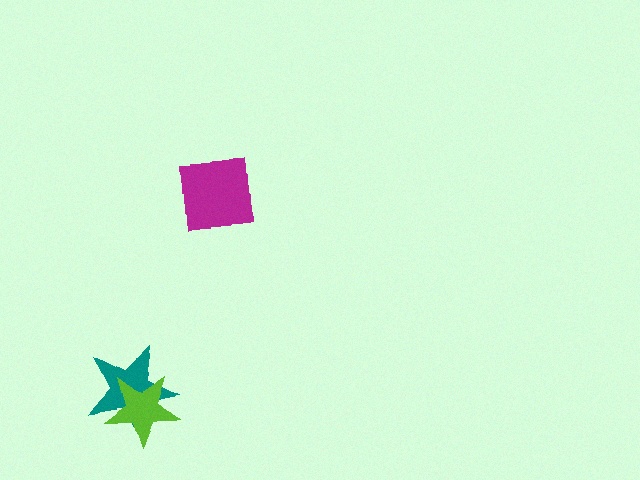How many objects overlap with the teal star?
1 object overlaps with the teal star.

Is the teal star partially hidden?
Yes, it is partially covered by another shape.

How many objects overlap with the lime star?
1 object overlaps with the lime star.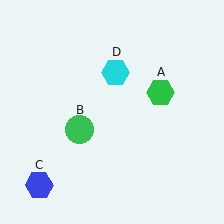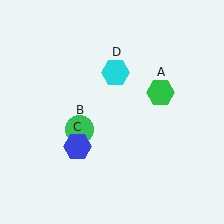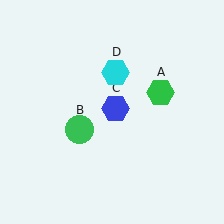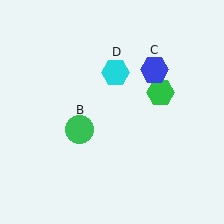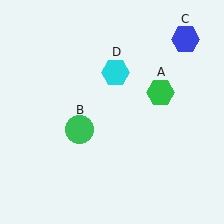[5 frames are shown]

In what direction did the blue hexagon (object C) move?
The blue hexagon (object C) moved up and to the right.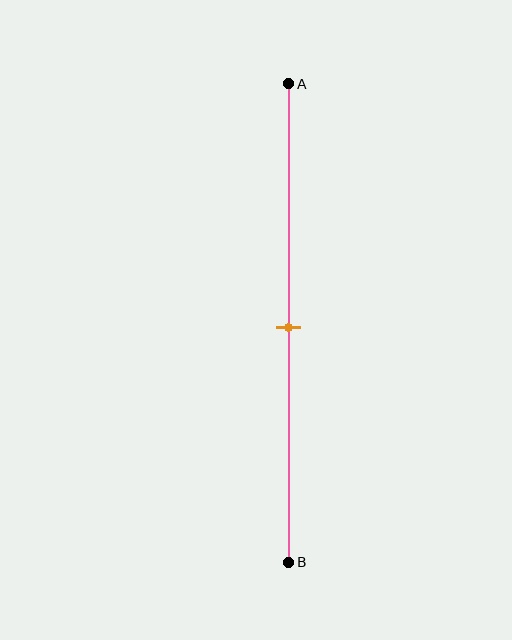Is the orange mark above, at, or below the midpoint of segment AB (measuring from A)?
The orange mark is approximately at the midpoint of segment AB.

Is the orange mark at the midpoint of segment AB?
Yes, the mark is approximately at the midpoint.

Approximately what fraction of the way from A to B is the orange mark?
The orange mark is approximately 50% of the way from A to B.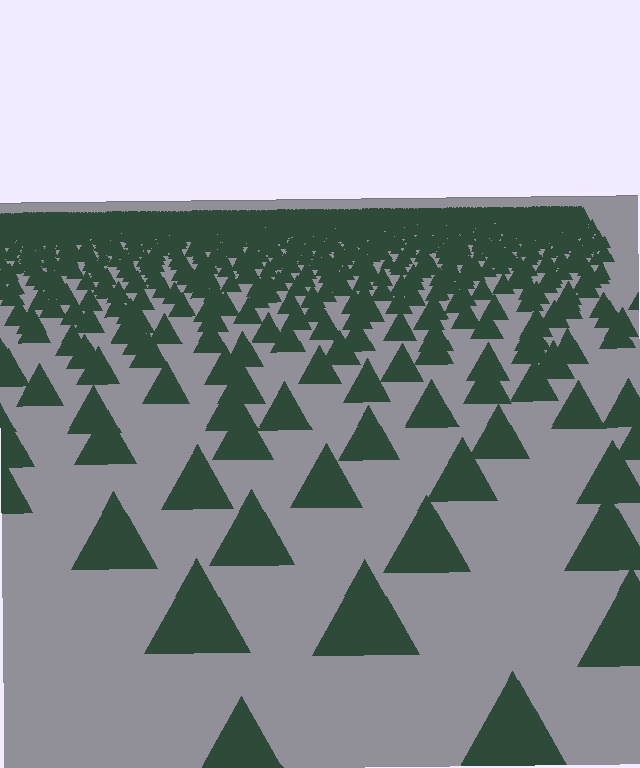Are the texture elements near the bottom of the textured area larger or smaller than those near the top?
Larger. Near the bottom, elements are closer to the viewer and appear at a bigger on-screen size.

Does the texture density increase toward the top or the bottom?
Density increases toward the top.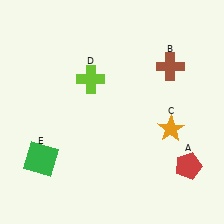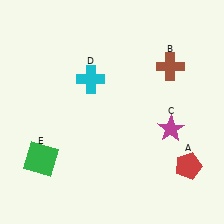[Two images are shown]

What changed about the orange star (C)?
In Image 1, C is orange. In Image 2, it changed to magenta.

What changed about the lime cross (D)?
In Image 1, D is lime. In Image 2, it changed to cyan.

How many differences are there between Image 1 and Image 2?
There are 2 differences between the two images.